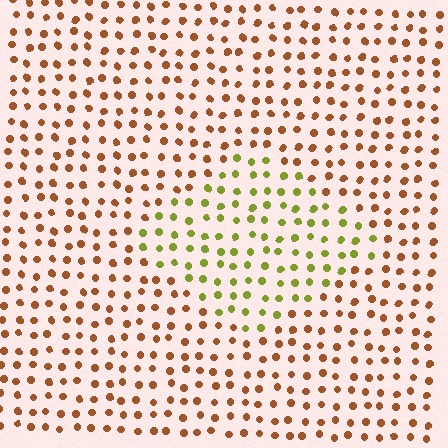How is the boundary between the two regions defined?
The boundary is defined purely by a slight shift in hue (about 55 degrees). Spacing, size, and orientation are identical on both sides.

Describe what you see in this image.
The image is filled with small brown elements in a uniform arrangement. A diamond-shaped region is visible where the elements are tinted to a slightly different hue, forming a subtle color boundary.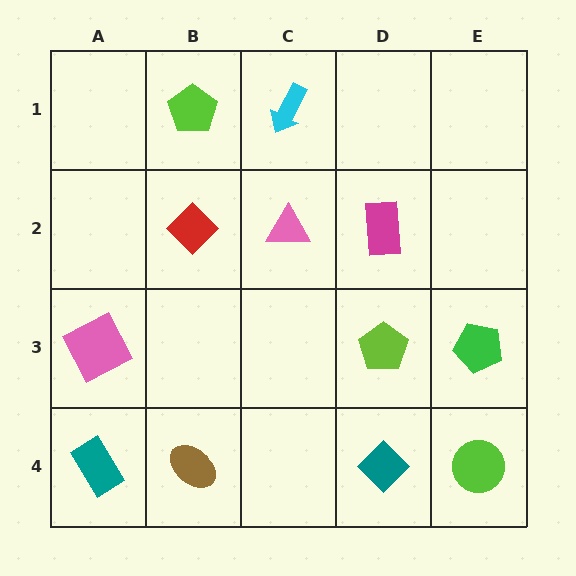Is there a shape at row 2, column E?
No, that cell is empty.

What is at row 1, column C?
A cyan arrow.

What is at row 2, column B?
A red diamond.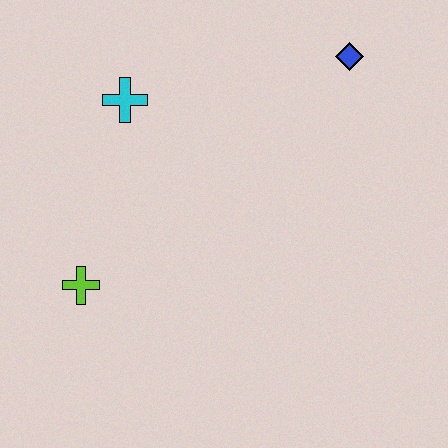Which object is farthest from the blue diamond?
The lime cross is farthest from the blue diamond.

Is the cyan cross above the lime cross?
Yes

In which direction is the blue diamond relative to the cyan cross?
The blue diamond is to the right of the cyan cross.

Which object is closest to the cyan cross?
The lime cross is closest to the cyan cross.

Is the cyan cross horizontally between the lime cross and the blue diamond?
Yes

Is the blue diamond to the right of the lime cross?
Yes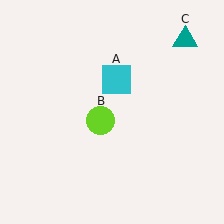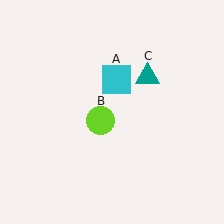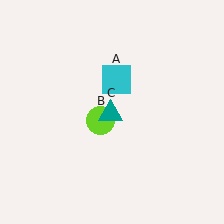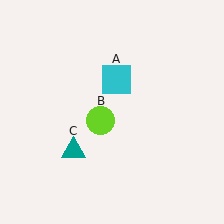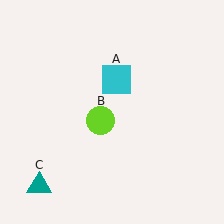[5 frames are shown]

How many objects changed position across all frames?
1 object changed position: teal triangle (object C).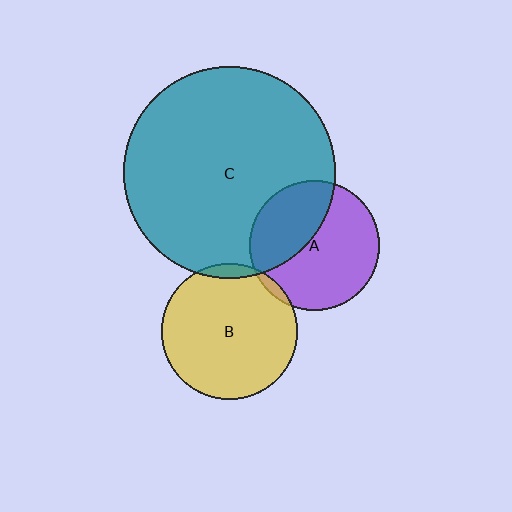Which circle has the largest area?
Circle C (teal).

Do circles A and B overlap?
Yes.